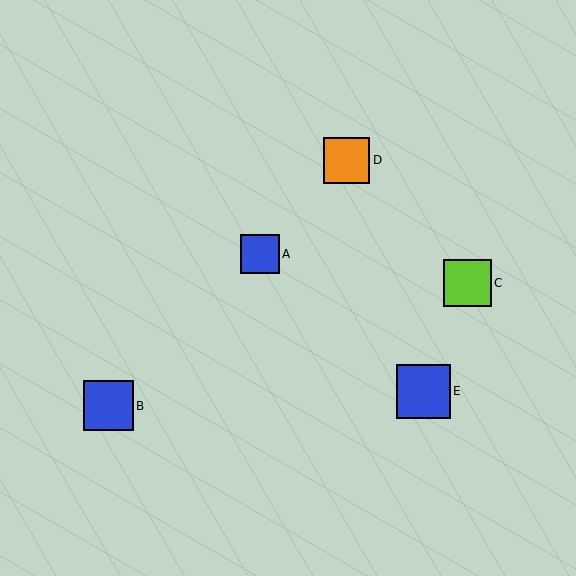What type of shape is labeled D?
Shape D is an orange square.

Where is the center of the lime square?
The center of the lime square is at (467, 283).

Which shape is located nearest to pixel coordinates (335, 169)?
The orange square (labeled D) at (347, 160) is nearest to that location.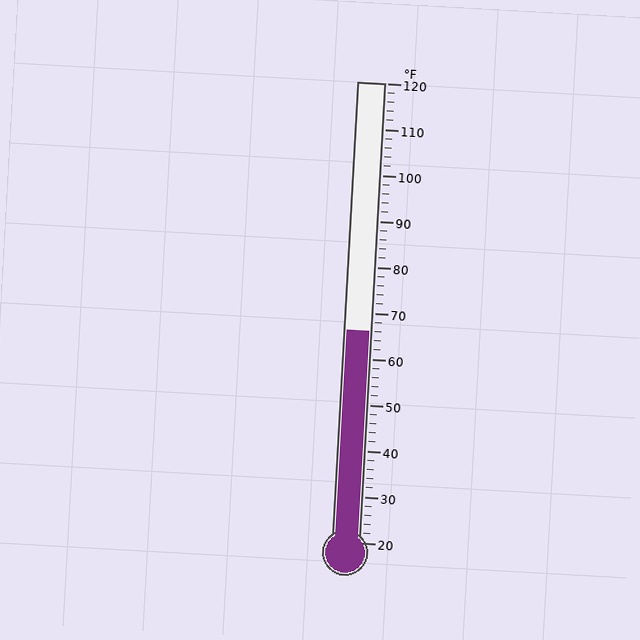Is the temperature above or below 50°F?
The temperature is above 50°F.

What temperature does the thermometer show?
The thermometer shows approximately 66°F.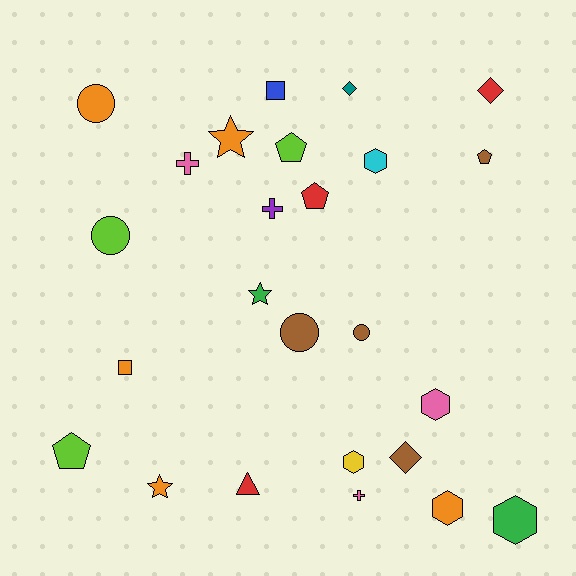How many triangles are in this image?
There is 1 triangle.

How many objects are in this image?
There are 25 objects.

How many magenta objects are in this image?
There are no magenta objects.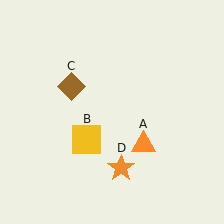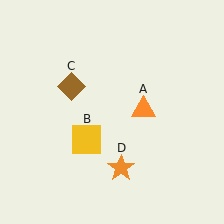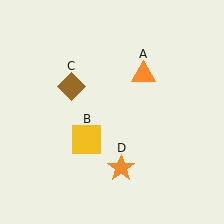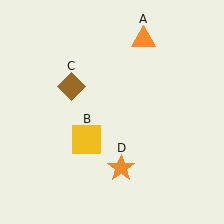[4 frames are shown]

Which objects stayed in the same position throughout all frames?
Yellow square (object B) and brown diamond (object C) and orange star (object D) remained stationary.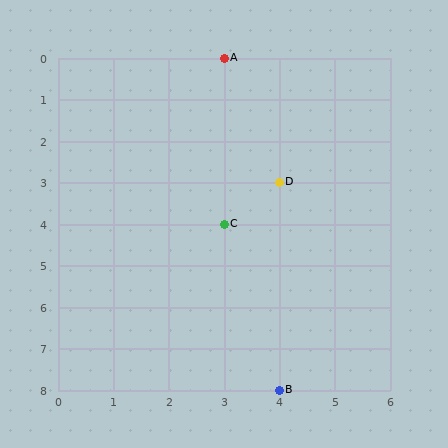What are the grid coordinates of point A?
Point A is at grid coordinates (3, 0).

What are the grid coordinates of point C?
Point C is at grid coordinates (3, 4).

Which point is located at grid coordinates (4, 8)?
Point B is at (4, 8).